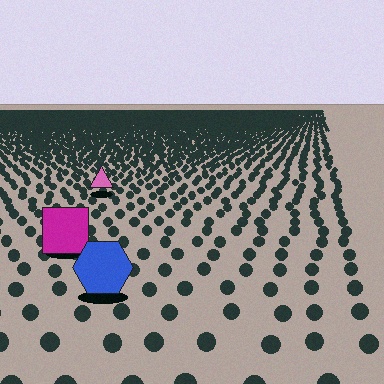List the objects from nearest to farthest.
From nearest to farthest: the blue hexagon, the magenta square, the pink triangle.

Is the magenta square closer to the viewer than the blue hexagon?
No. The blue hexagon is closer — you can tell from the texture gradient: the ground texture is coarser near it.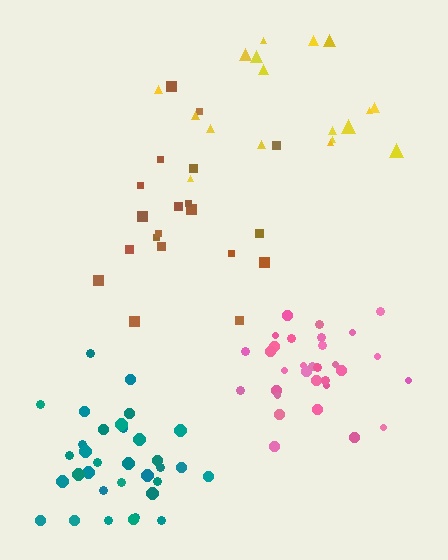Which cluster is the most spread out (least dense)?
Yellow.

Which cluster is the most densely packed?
Pink.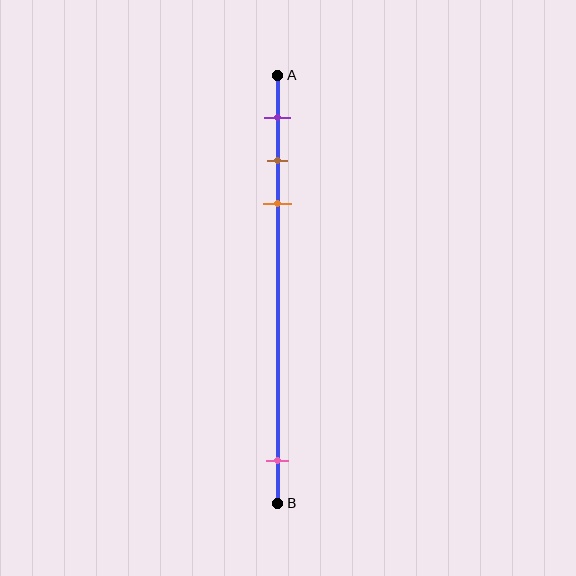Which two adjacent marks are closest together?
The brown and orange marks are the closest adjacent pair.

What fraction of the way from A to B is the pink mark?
The pink mark is approximately 90% (0.9) of the way from A to B.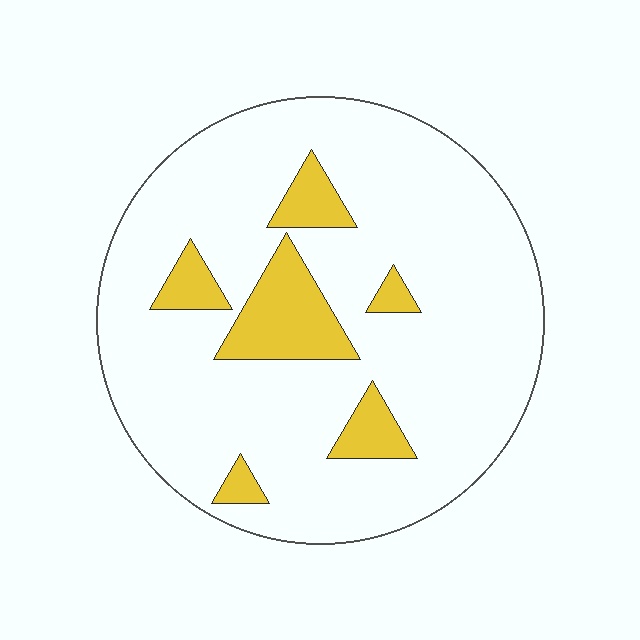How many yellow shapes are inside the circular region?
6.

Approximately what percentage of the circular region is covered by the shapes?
Approximately 15%.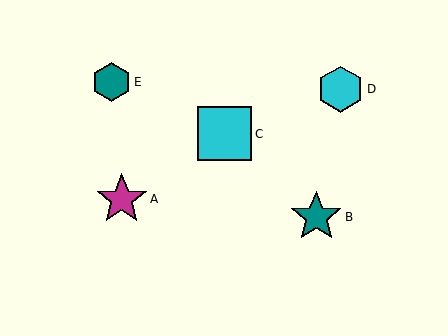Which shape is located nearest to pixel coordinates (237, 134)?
The cyan square (labeled C) at (225, 134) is nearest to that location.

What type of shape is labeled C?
Shape C is a cyan square.